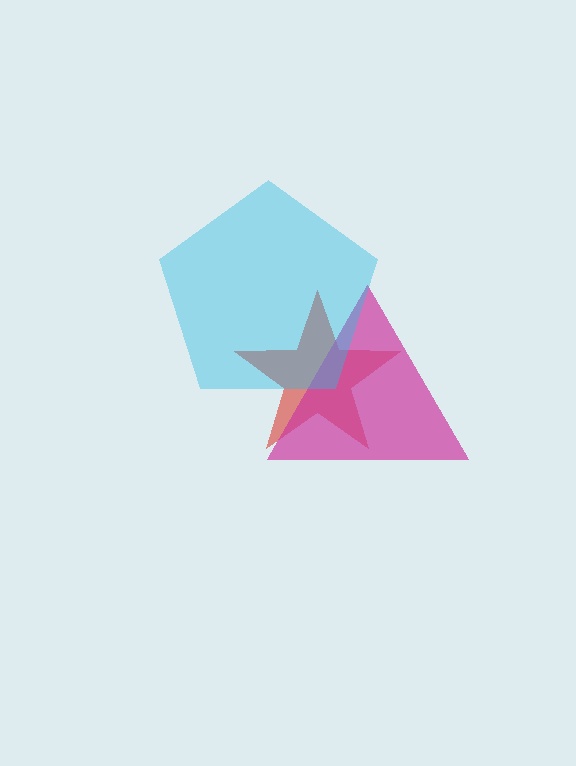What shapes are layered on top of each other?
The layered shapes are: a red star, a magenta triangle, a cyan pentagon.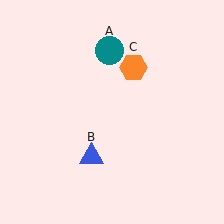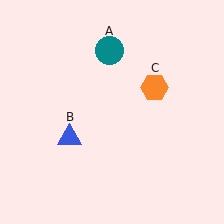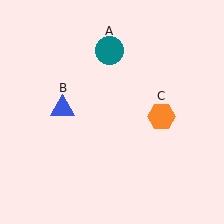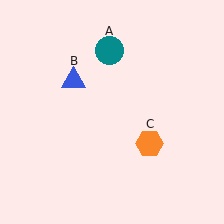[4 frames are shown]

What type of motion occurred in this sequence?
The blue triangle (object B), orange hexagon (object C) rotated clockwise around the center of the scene.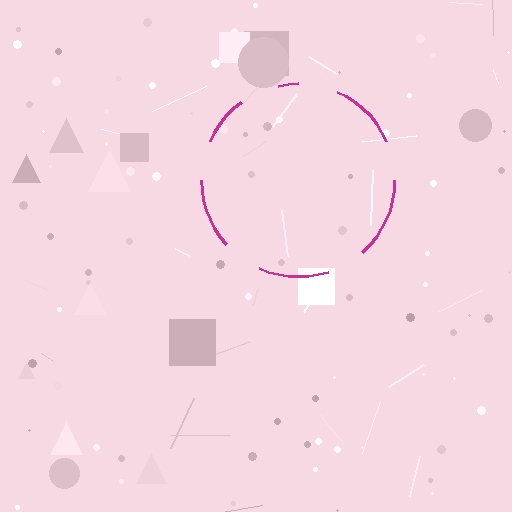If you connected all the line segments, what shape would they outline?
They would outline a circle.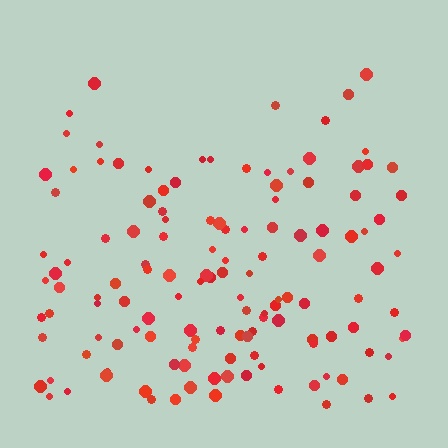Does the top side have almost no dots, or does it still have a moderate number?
Still a moderate number, just noticeably fewer than the bottom.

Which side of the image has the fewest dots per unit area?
The top.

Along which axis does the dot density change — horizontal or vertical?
Vertical.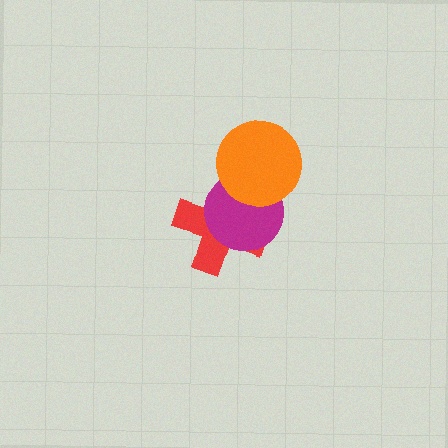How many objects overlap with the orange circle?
2 objects overlap with the orange circle.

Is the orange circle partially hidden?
No, no other shape covers it.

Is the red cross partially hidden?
Yes, it is partially covered by another shape.